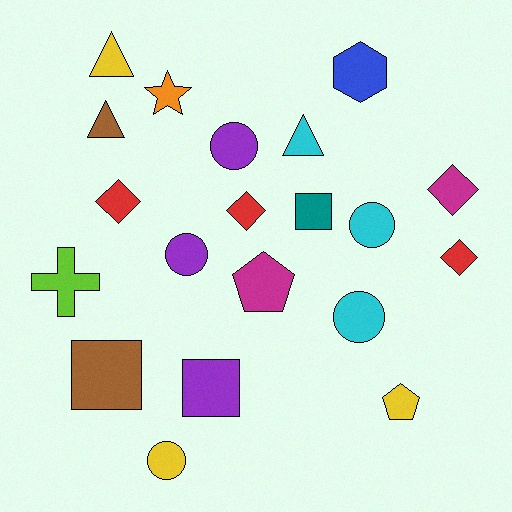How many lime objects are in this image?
There is 1 lime object.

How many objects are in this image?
There are 20 objects.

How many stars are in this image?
There is 1 star.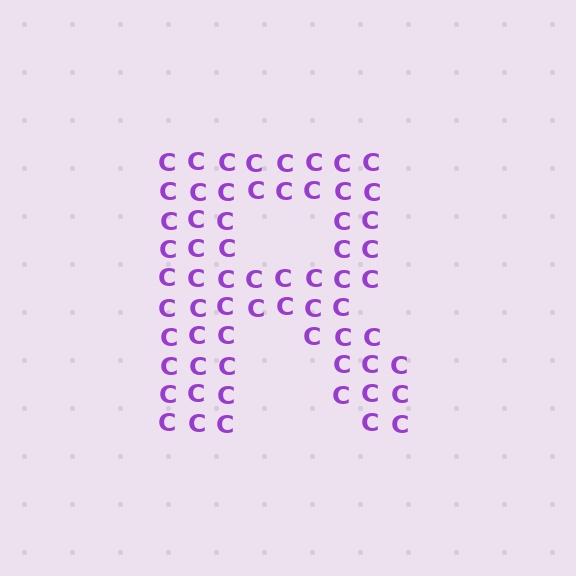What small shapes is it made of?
It is made of small letter C's.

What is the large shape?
The large shape is the letter R.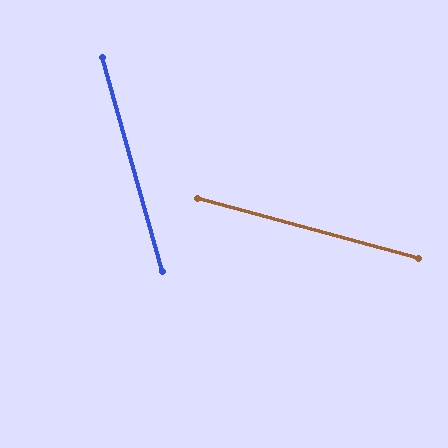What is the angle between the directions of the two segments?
Approximately 59 degrees.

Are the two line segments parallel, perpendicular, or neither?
Neither parallel nor perpendicular — they differ by about 59°.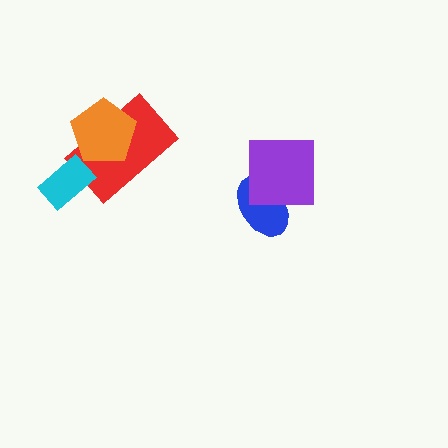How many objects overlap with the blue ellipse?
1 object overlaps with the blue ellipse.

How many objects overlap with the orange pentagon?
1 object overlaps with the orange pentagon.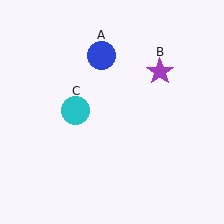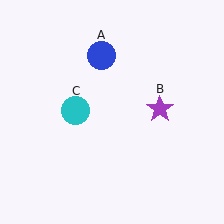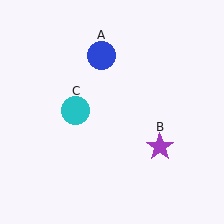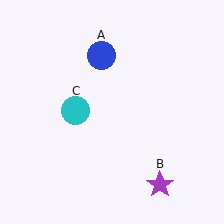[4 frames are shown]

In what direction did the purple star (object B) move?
The purple star (object B) moved down.